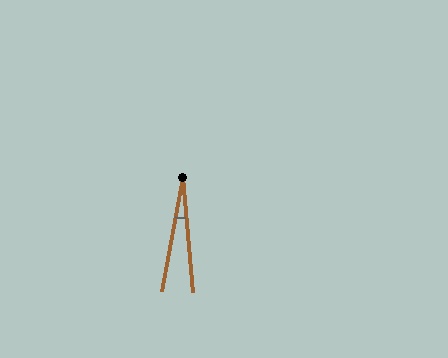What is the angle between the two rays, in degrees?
Approximately 15 degrees.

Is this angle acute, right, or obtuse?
It is acute.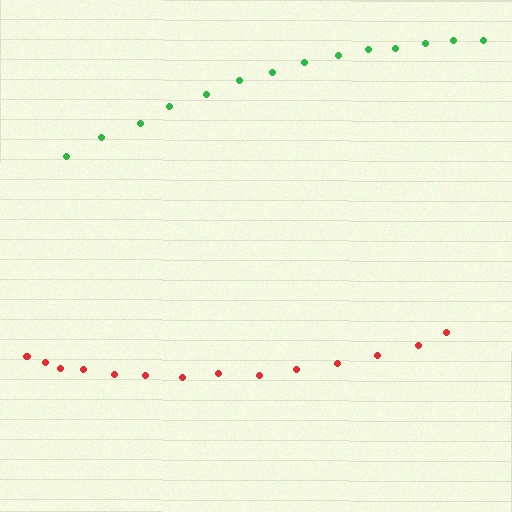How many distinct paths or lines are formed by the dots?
There are 2 distinct paths.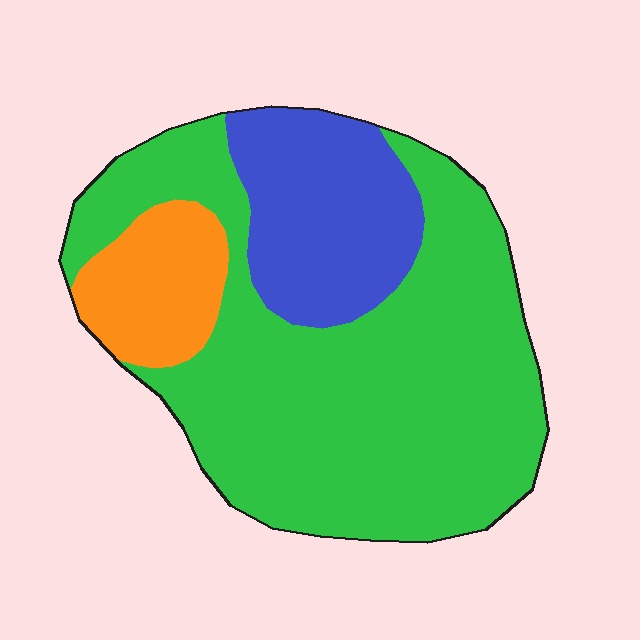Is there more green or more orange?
Green.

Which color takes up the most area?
Green, at roughly 65%.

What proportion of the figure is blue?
Blue covers about 20% of the figure.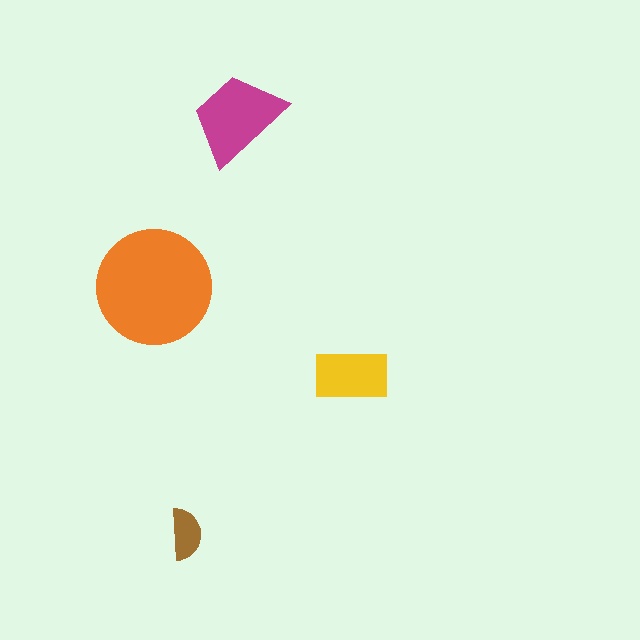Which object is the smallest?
The brown semicircle.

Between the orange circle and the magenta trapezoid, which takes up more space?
The orange circle.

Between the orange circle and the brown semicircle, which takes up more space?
The orange circle.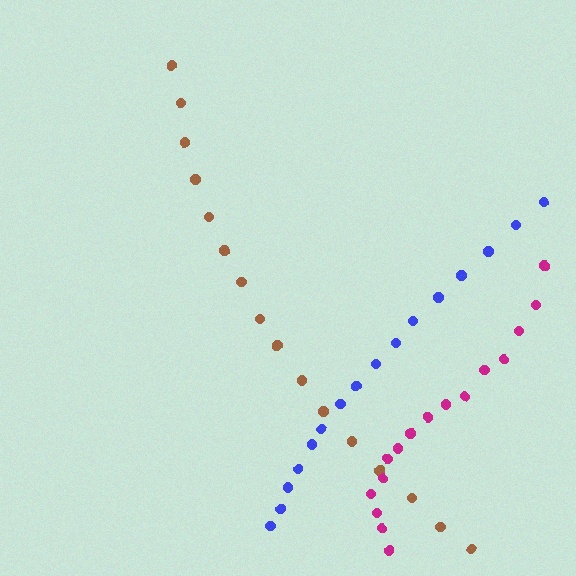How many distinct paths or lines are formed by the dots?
There are 3 distinct paths.